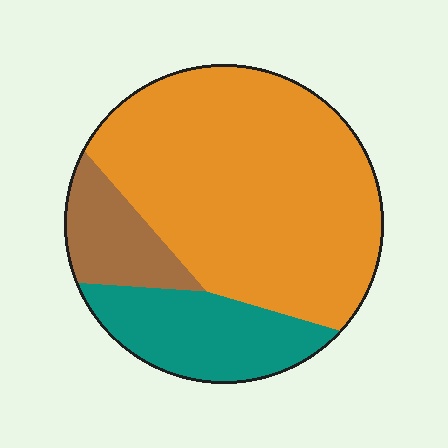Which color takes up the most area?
Orange, at roughly 65%.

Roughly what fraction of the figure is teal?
Teal covers around 20% of the figure.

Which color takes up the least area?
Brown, at roughly 15%.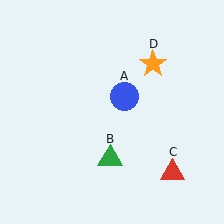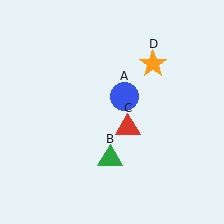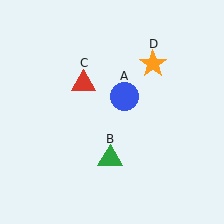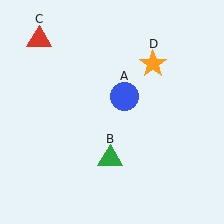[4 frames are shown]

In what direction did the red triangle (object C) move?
The red triangle (object C) moved up and to the left.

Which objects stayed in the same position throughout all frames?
Blue circle (object A) and green triangle (object B) and orange star (object D) remained stationary.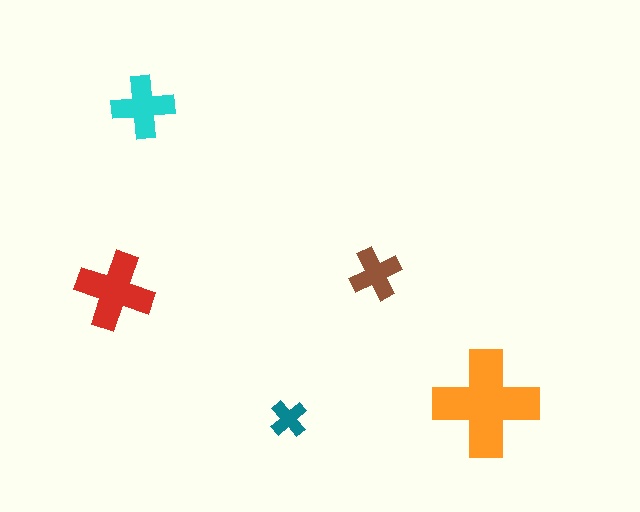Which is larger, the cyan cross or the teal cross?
The cyan one.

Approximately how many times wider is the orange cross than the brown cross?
About 2 times wider.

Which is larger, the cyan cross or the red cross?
The red one.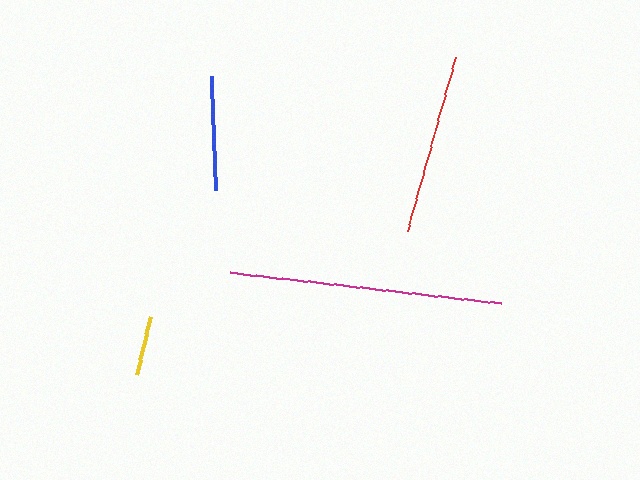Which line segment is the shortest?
The yellow line is the shortest at approximately 60 pixels.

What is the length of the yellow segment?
The yellow segment is approximately 60 pixels long.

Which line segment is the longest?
The magenta line is the longest at approximately 272 pixels.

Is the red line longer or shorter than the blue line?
The red line is longer than the blue line.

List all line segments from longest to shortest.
From longest to shortest: magenta, red, blue, yellow.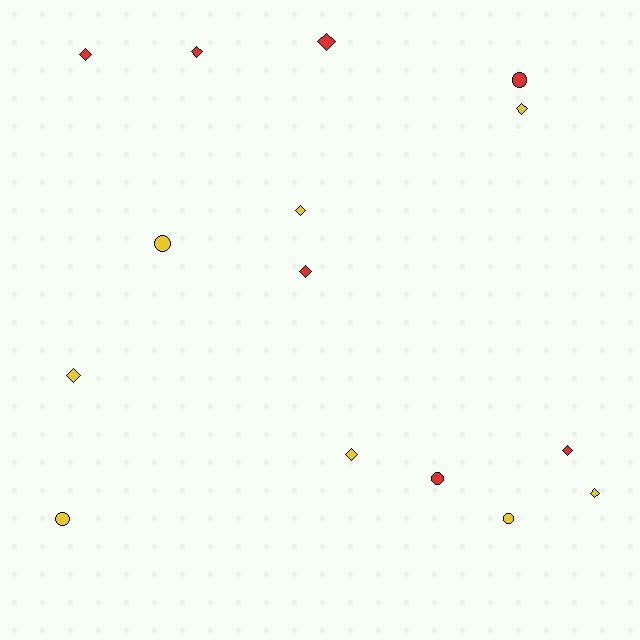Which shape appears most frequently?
Diamond, with 10 objects.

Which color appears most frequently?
Yellow, with 8 objects.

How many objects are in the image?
There are 15 objects.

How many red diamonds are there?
There are 5 red diamonds.